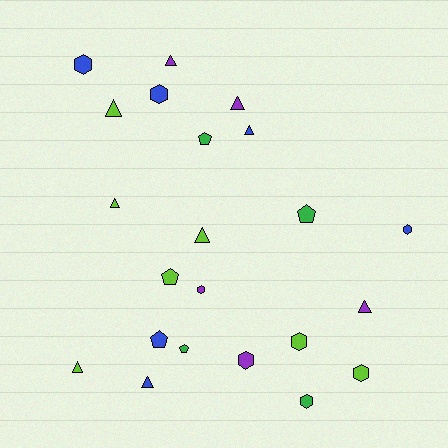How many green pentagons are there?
There are 3 green pentagons.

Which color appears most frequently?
Lime, with 7 objects.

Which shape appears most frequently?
Triangle, with 9 objects.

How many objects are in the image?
There are 22 objects.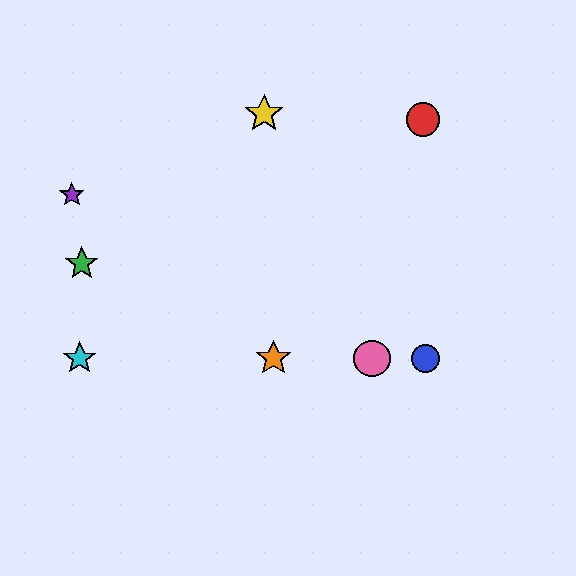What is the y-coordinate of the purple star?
The purple star is at y≈195.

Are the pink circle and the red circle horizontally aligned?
No, the pink circle is at y≈358 and the red circle is at y≈119.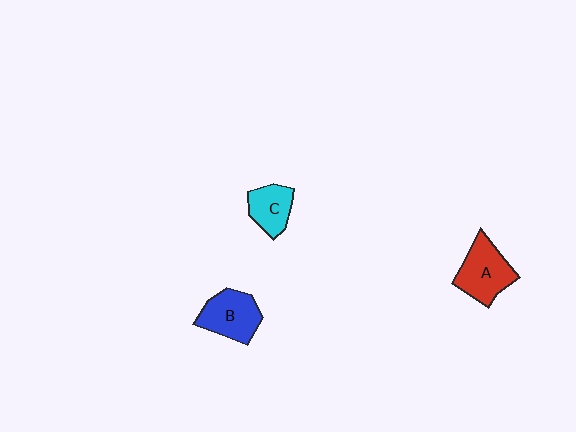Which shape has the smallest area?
Shape C (cyan).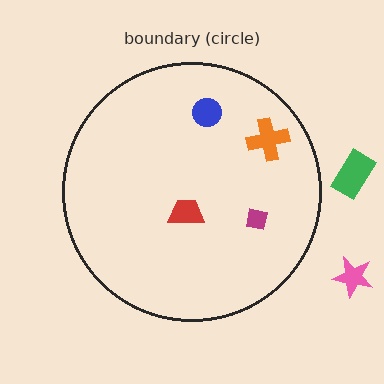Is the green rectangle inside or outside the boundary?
Outside.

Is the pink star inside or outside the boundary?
Outside.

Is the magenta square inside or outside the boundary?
Inside.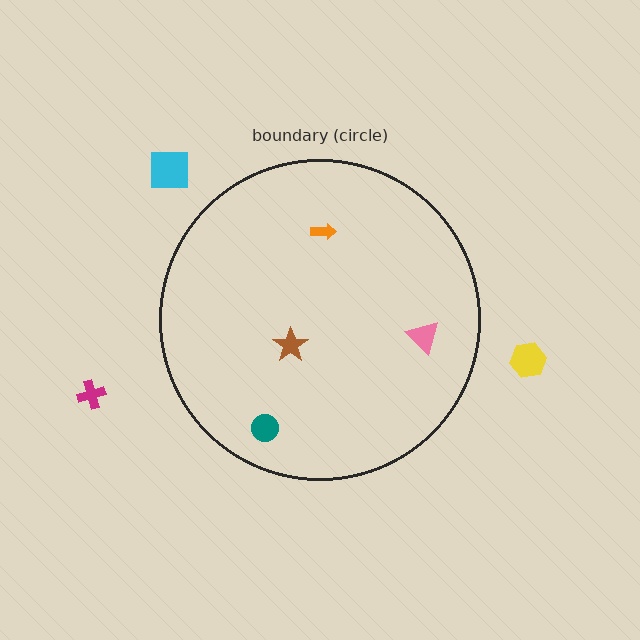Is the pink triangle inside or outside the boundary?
Inside.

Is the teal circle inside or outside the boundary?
Inside.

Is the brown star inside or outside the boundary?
Inside.